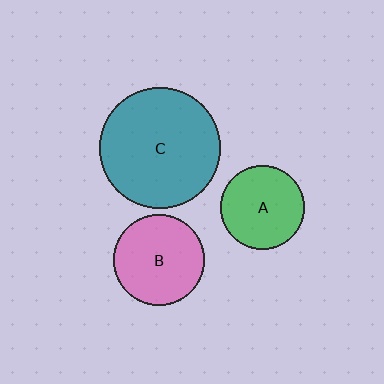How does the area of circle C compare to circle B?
Approximately 1.8 times.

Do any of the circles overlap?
No, none of the circles overlap.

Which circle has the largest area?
Circle C (teal).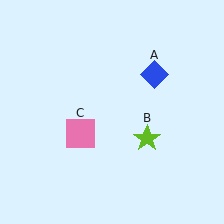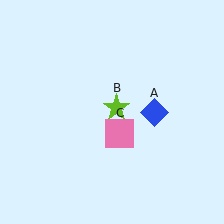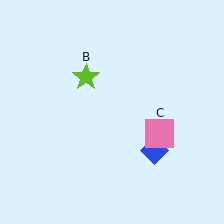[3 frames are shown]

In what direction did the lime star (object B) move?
The lime star (object B) moved up and to the left.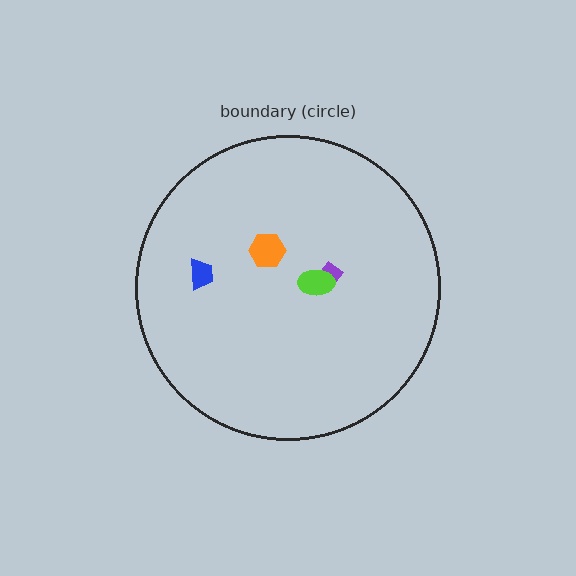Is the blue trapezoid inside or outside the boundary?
Inside.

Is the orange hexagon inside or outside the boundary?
Inside.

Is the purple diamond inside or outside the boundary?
Inside.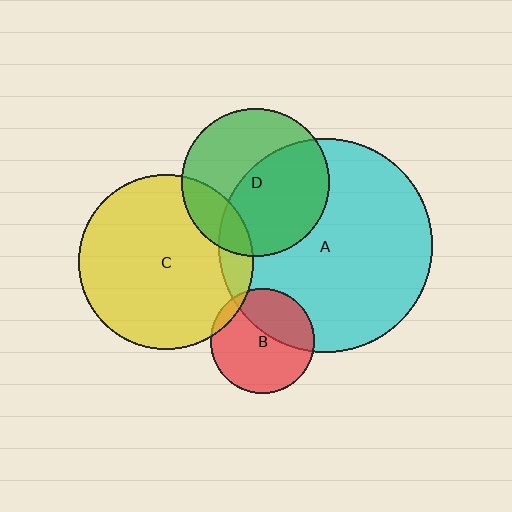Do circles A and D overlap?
Yes.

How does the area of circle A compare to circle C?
Approximately 1.5 times.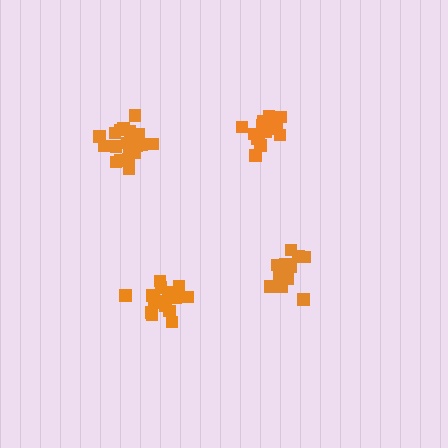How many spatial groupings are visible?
There are 4 spatial groupings.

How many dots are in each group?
Group 1: 20 dots, Group 2: 16 dots, Group 3: 15 dots, Group 4: 15 dots (66 total).